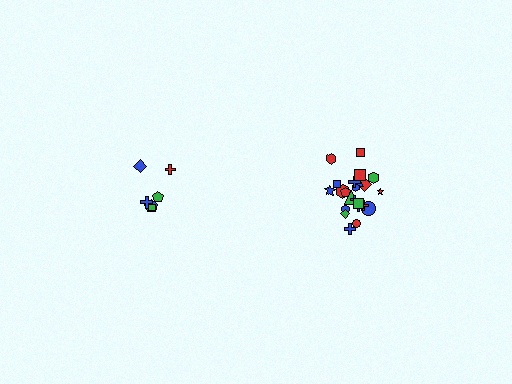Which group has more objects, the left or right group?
The right group.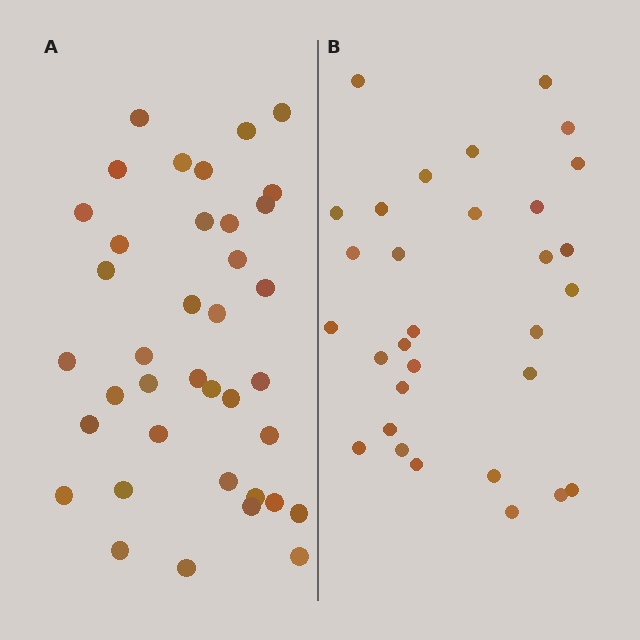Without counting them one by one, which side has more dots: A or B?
Region A (the left region) has more dots.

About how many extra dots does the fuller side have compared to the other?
Region A has roughly 8 or so more dots than region B.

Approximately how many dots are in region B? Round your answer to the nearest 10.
About 30 dots. (The exact count is 31, which rounds to 30.)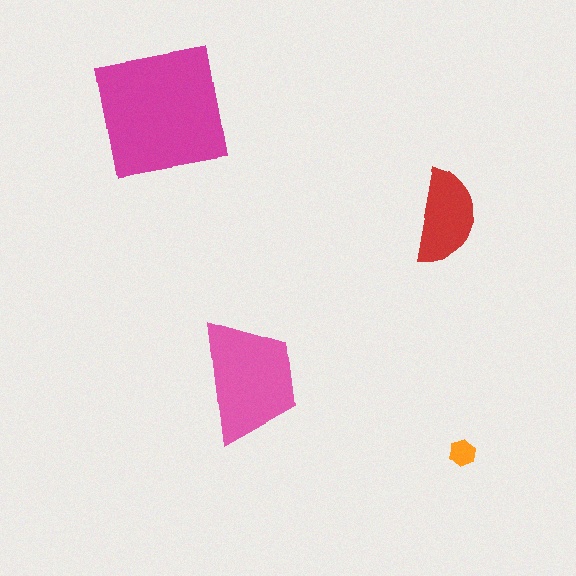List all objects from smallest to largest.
The orange hexagon, the red semicircle, the pink trapezoid, the magenta square.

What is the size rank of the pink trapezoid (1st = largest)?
2nd.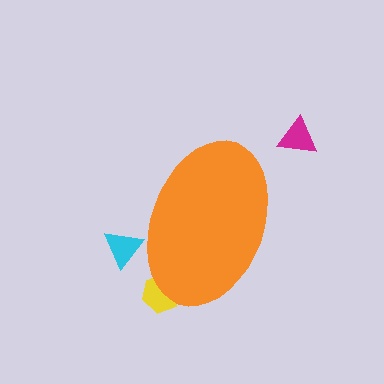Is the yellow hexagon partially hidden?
Yes, the yellow hexagon is partially hidden behind the orange ellipse.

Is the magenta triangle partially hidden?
No, the magenta triangle is fully visible.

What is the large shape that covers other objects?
An orange ellipse.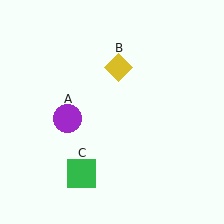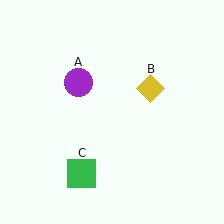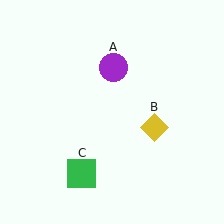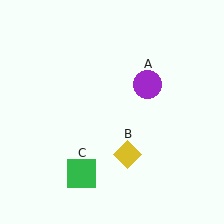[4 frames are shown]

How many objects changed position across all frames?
2 objects changed position: purple circle (object A), yellow diamond (object B).